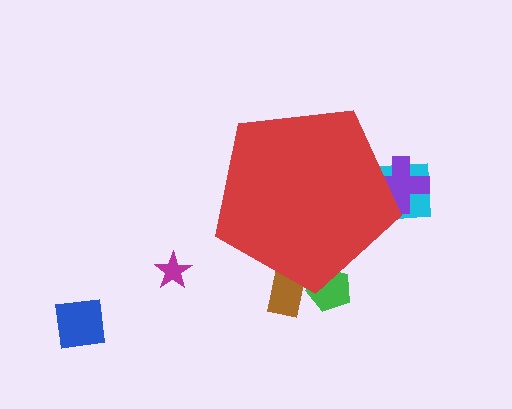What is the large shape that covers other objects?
A red pentagon.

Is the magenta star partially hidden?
No, the magenta star is fully visible.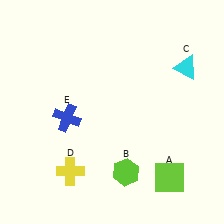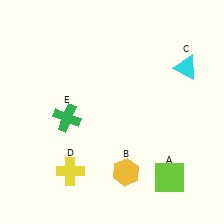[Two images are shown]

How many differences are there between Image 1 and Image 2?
There are 2 differences between the two images.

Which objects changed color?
B changed from lime to yellow. E changed from blue to green.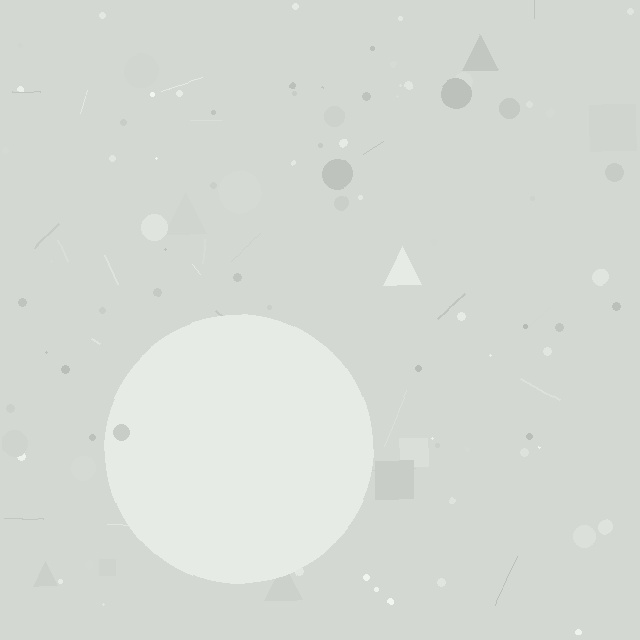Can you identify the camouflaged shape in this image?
The camouflaged shape is a circle.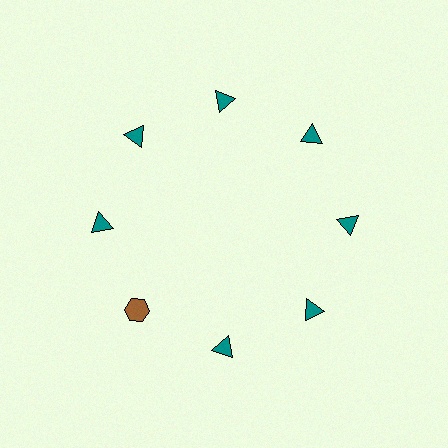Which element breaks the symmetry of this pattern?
The brown hexagon at roughly the 8 o'clock position breaks the symmetry. All other shapes are teal triangles.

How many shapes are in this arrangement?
There are 8 shapes arranged in a ring pattern.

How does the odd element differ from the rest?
It differs in both color (brown instead of teal) and shape (hexagon instead of triangle).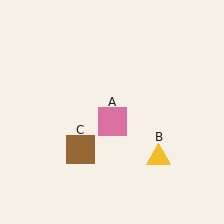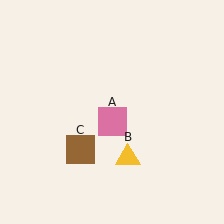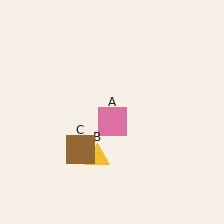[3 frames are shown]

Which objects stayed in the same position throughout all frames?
Pink square (object A) and brown square (object C) remained stationary.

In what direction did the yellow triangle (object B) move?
The yellow triangle (object B) moved left.